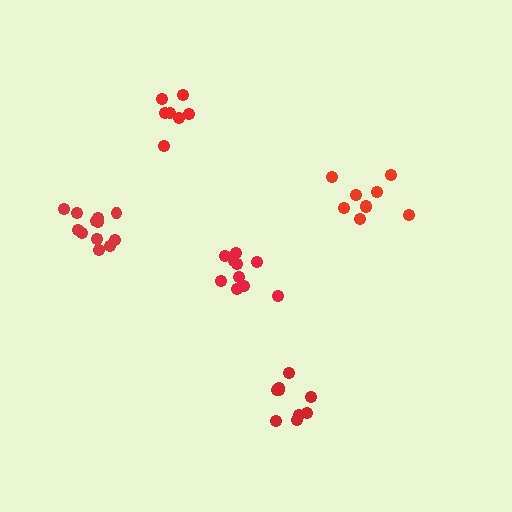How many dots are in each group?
Group 1: 12 dots, Group 2: 10 dots, Group 3: 9 dots, Group 4: 7 dots, Group 5: 9 dots (47 total).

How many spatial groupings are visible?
There are 5 spatial groupings.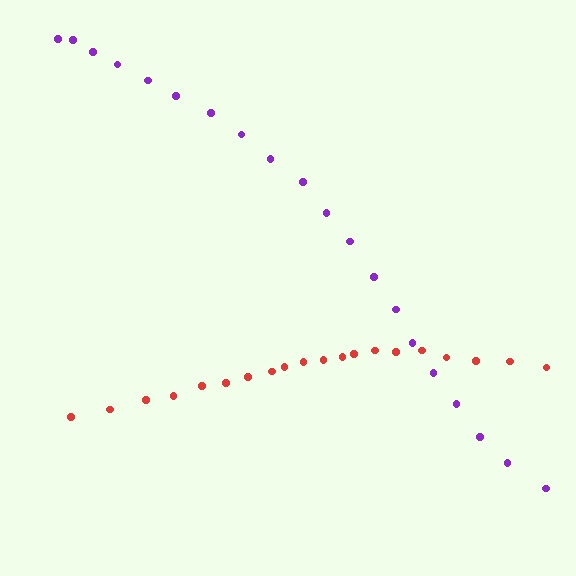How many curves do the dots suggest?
There are 2 distinct paths.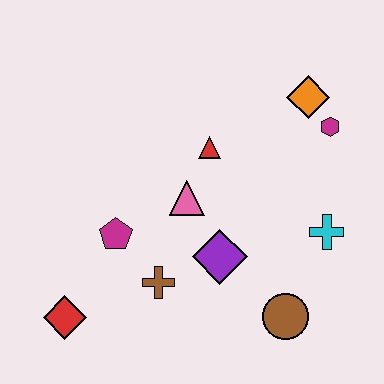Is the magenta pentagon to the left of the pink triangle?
Yes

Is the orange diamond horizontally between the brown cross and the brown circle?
No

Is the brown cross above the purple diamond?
No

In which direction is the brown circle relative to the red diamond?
The brown circle is to the right of the red diamond.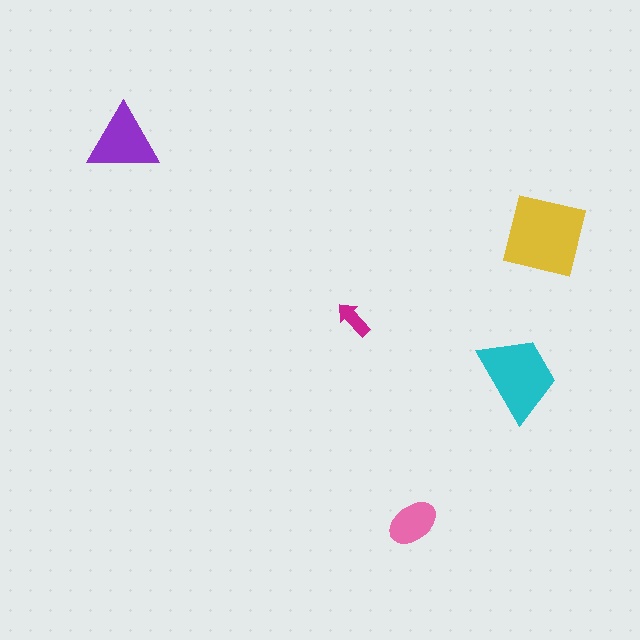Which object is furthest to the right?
The yellow square is rightmost.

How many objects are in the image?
There are 5 objects in the image.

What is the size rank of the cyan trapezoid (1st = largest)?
2nd.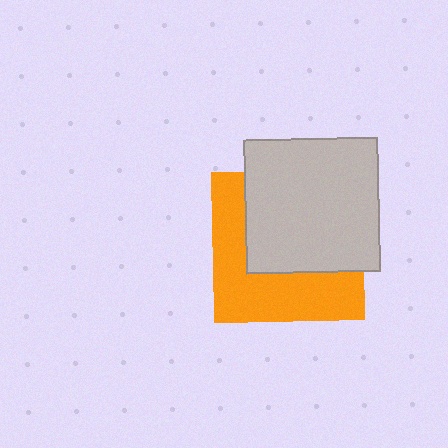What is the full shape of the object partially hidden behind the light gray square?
The partially hidden object is an orange square.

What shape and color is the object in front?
The object in front is a light gray square.